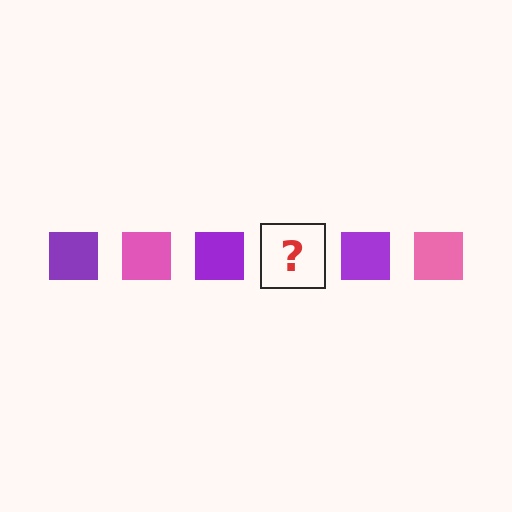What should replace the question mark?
The question mark should be replaced with a pink square.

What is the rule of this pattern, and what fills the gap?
The rule is that the pattern cycles through purple, pink squares. The gap should be filled with a pink square.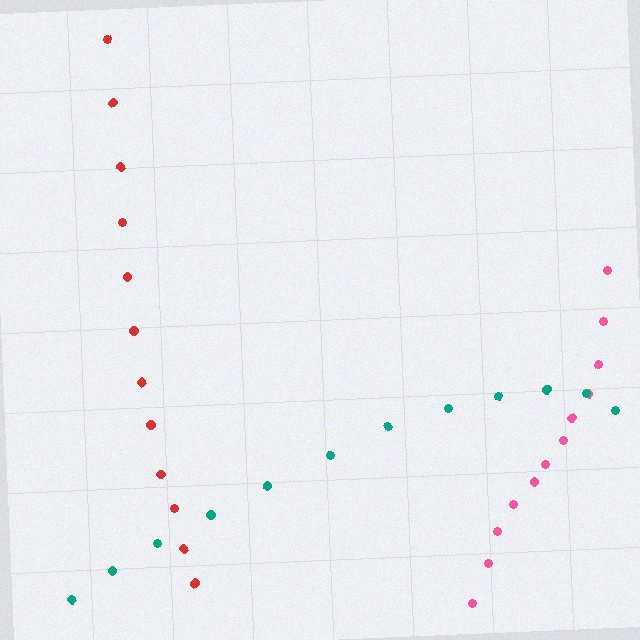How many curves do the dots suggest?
There are 3 distinct paths.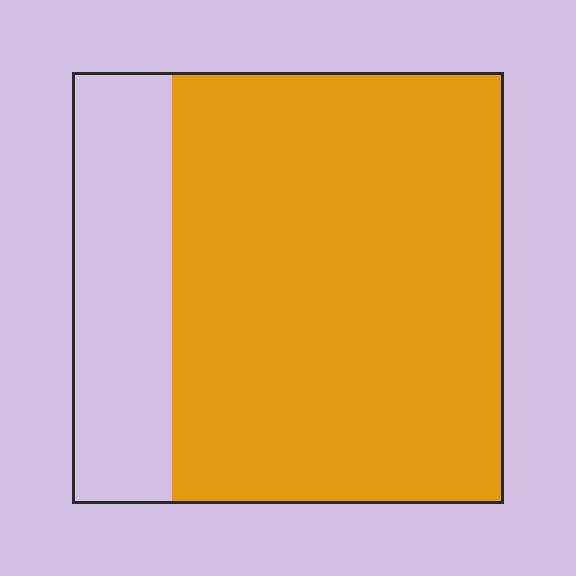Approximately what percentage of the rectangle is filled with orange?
Approximately 75%.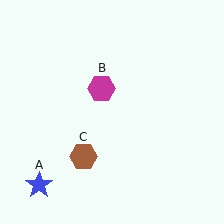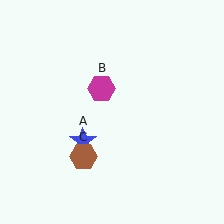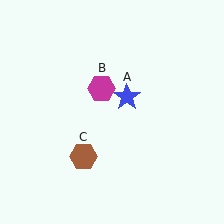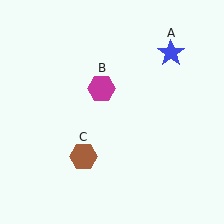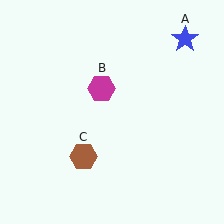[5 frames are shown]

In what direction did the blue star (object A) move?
The blue star (object A) moved up and to the right.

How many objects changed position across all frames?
1 object changed position: blue star (object A).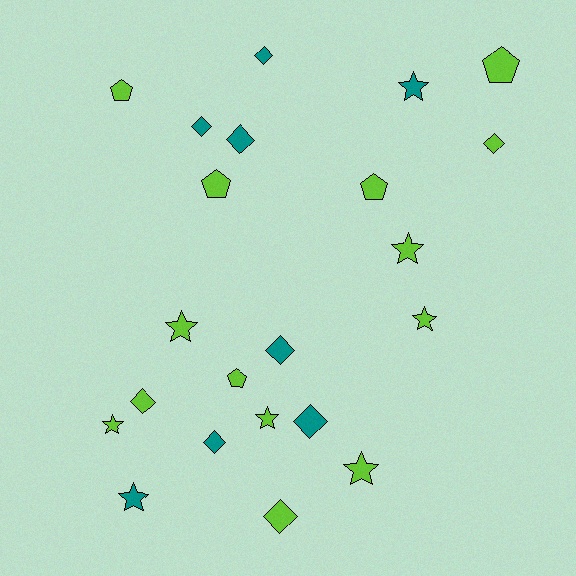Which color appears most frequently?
Lime, with 14 objects.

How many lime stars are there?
There are 6 lime stars.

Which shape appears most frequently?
Diamond, with 9 objects.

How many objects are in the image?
There are 22 objects.